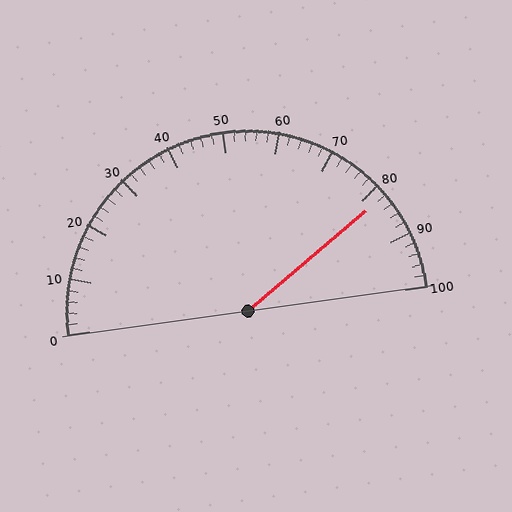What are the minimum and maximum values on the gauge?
The gauge ranges from 0 to 100.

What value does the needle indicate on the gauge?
The needle indicates approximately 82.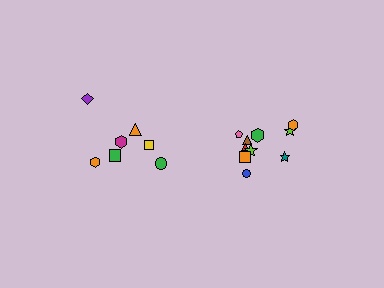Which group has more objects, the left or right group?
The right group.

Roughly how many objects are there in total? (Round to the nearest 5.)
Roughly 15 objects in total.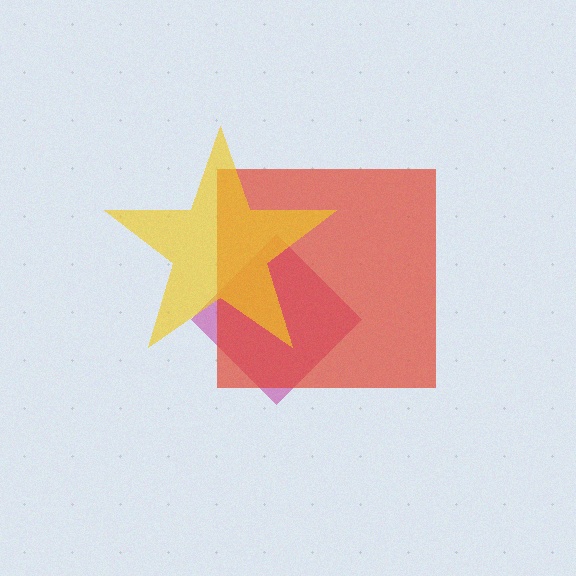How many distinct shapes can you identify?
There are 3 distinct shapes: a magenta diamond, a red square, a yellow star.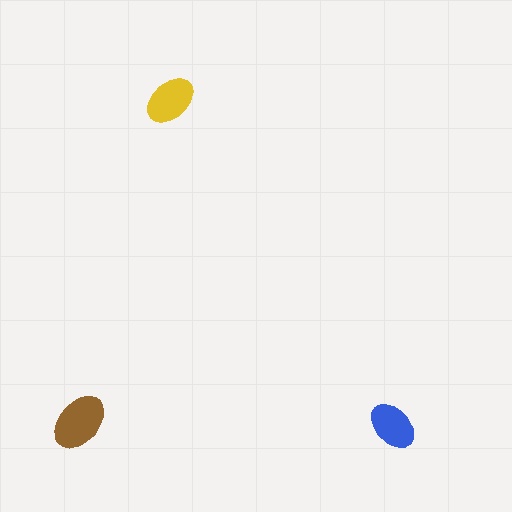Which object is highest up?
The yellow ellipse is topmost.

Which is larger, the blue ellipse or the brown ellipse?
The brown one.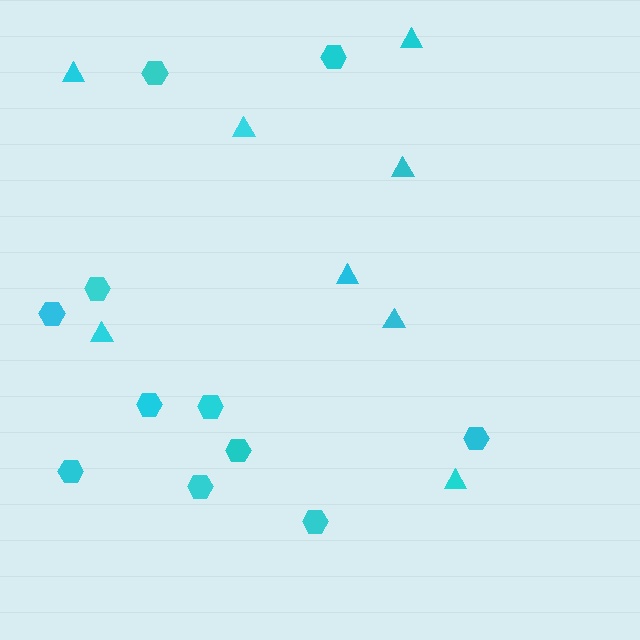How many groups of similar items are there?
There are 2 groups: one group of hexagons (11) and one group of triangles (8).